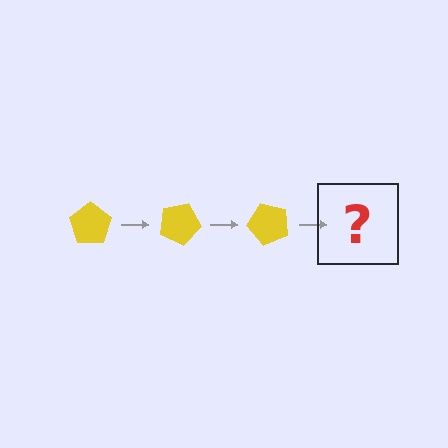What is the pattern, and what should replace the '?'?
The pattern is that the pentagon rotates 25 degrees each step. The '?' should be a yellow pentagon rotated 75 degrees.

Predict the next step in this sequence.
The next step is a yellow pentagon rotated 75 degrees.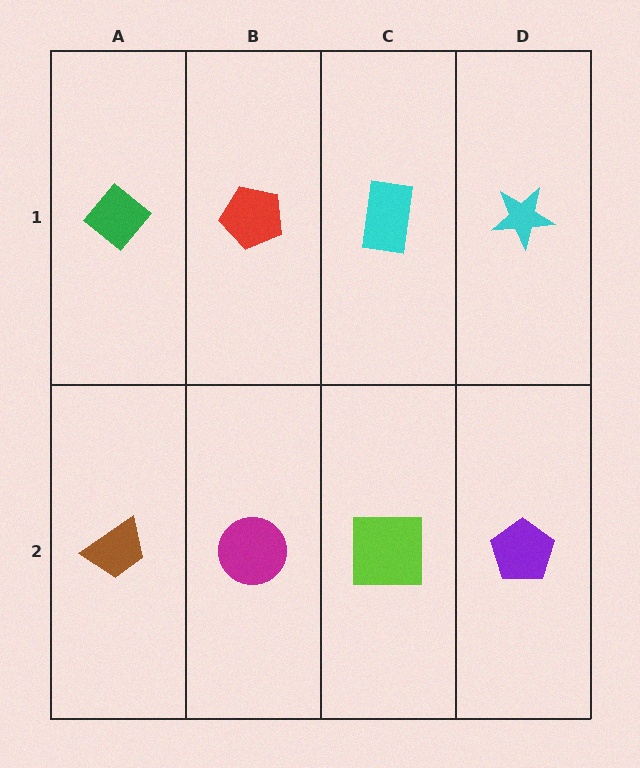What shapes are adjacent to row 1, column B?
A magenta circle (row 2, column B), a green diamond (row 1, column A), a cyan rectangle (row 1, column C).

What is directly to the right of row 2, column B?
A lime square.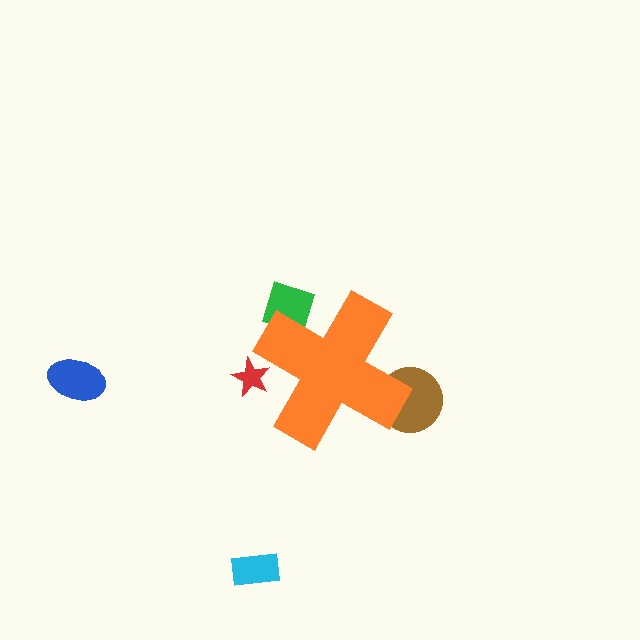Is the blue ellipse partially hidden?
No, the blue ellipse is fully visible.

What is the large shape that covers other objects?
An orange cross.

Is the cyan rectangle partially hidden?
No, the cyan rectangle is fully visible.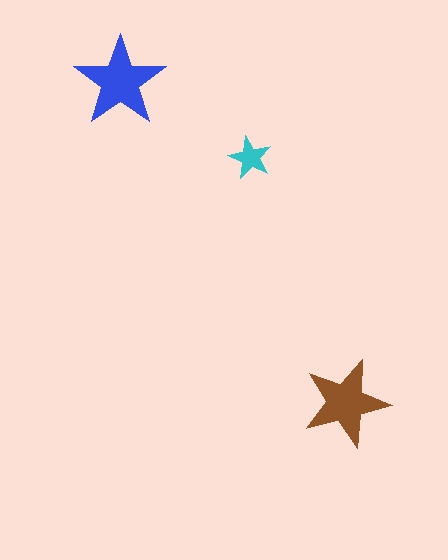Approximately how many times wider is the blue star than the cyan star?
About 2 times wider.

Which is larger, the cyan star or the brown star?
The brown one.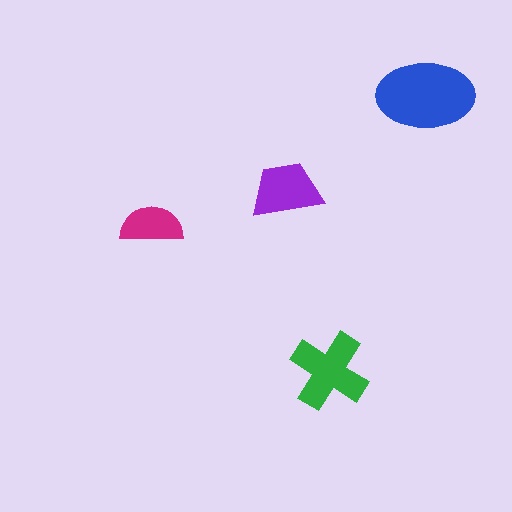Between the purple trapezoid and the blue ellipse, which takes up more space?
The blue ellipse.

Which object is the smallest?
The magenta semicircle.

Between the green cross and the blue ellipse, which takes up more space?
The blue ellipse.